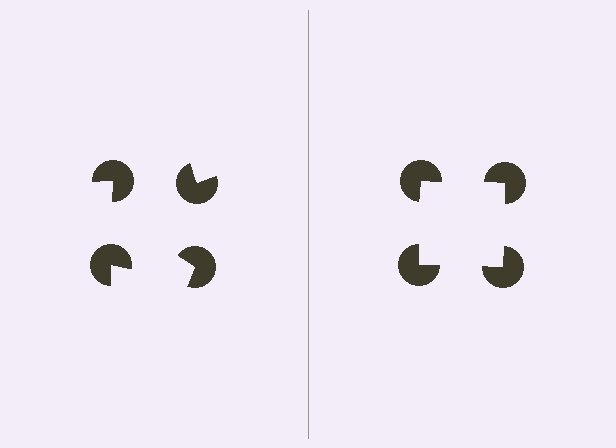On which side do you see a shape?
An illusory square appears on the right side. On the left side the wedge cuts are rotated, so no coherent shape forms.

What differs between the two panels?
The pac-man discs are positioned identically on both sides; only the wedge orientations differ. On the right they align to a square; on the left they are misaligned.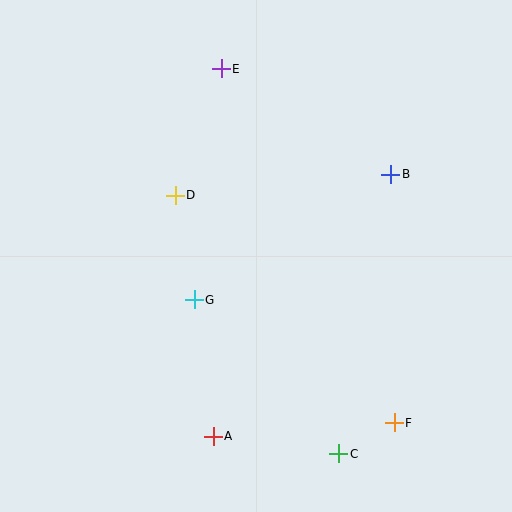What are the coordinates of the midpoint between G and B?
The midpoint between G and B is at (293, 237).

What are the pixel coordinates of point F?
Point F is at (394, 423).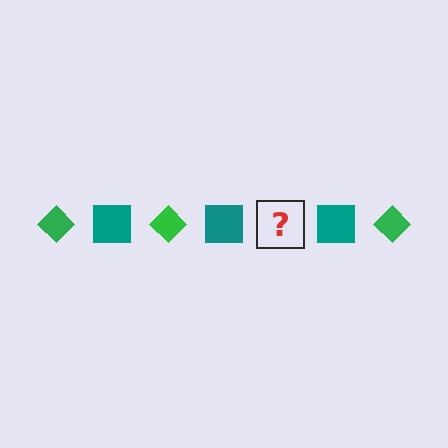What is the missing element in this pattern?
The missing element is a green diamond.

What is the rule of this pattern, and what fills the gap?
The rule is that the pattern alternates between green diamond and teal square. The gap should be filled with a green diamond.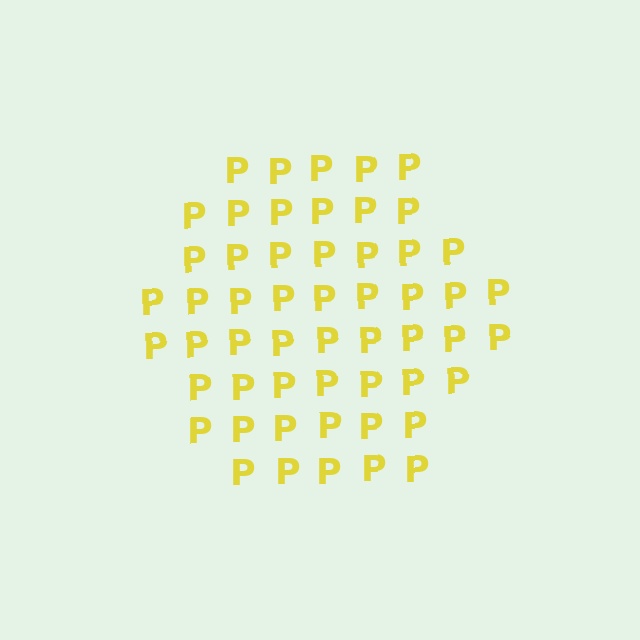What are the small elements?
The small elements are letter P's.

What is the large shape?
The large shape is a hexagon.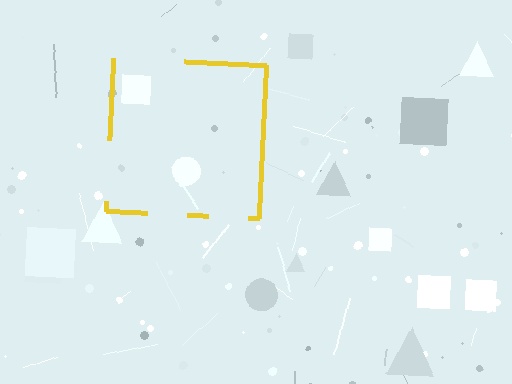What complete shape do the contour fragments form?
The contour fragments form a square.